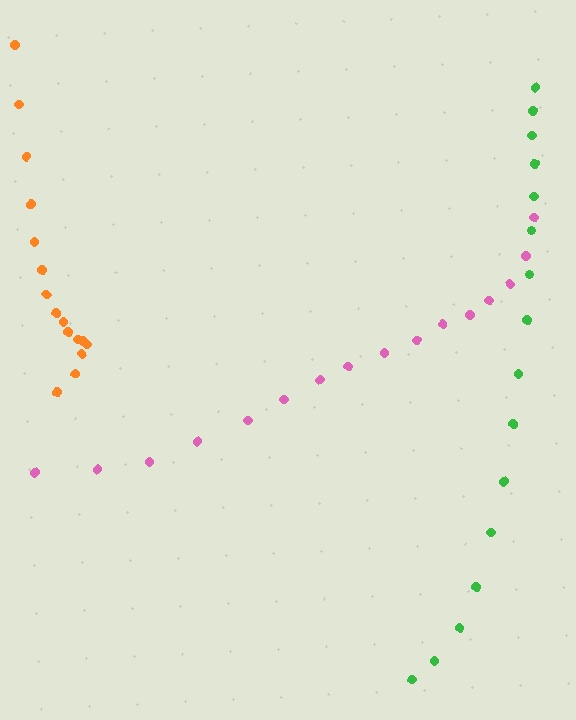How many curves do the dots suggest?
There are 3 distinct paths.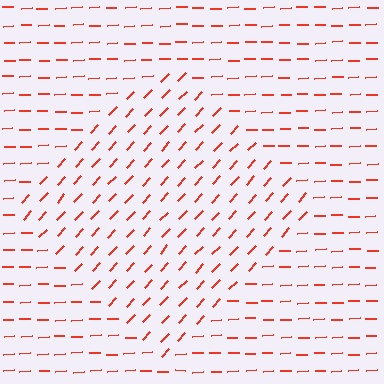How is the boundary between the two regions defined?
The boundary is defined purely by a change in line orientation (approximately 45 degrees difference). All lines are the same color and thickness.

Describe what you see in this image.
The image is filled with small red line segments. A diamond region in the image has lines oriented differently from the surrounding lines, creating a visible texture boundary.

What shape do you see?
I see a diamond.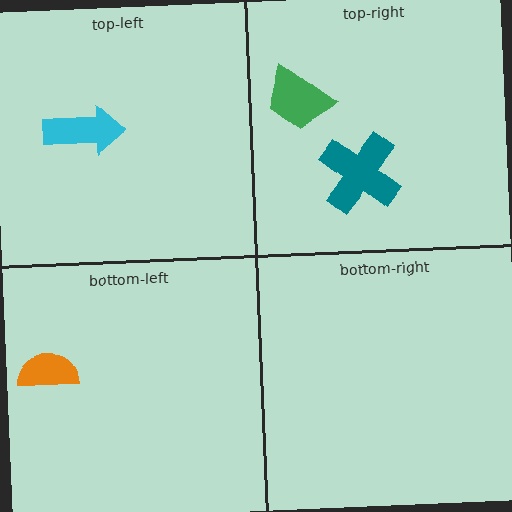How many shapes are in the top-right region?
2.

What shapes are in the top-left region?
The cyan arrow.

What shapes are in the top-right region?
The teal cross, the green trapezoid.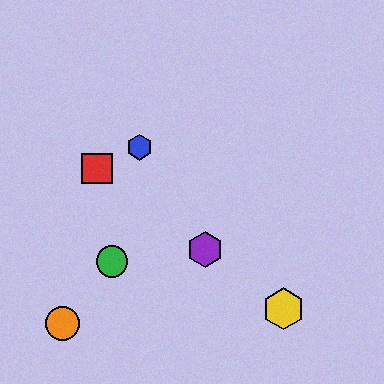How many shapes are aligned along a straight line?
3 shapes (the red square, the yellow hexagon, the purple hexagon) are aligned along a straight line.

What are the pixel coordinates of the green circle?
The green circle is at (112, 261).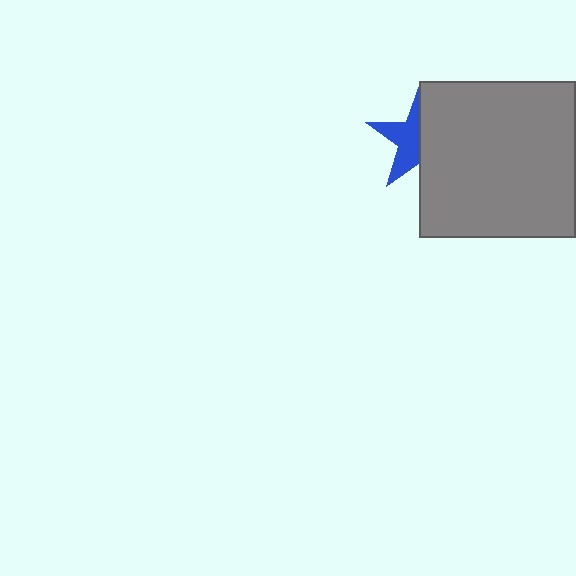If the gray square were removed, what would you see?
You would see the complete blue star.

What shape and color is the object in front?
The object in front is a gray square.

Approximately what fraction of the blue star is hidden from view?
Roughly 51% of the blue star is hidden behind the gray square.